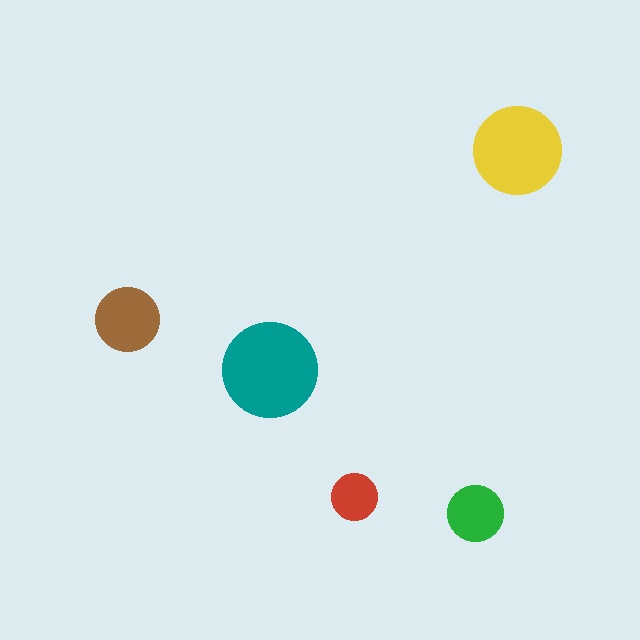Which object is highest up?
The yellow circle is topmost.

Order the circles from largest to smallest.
the teal one, the yellow one, the brown one, the green one, the red one.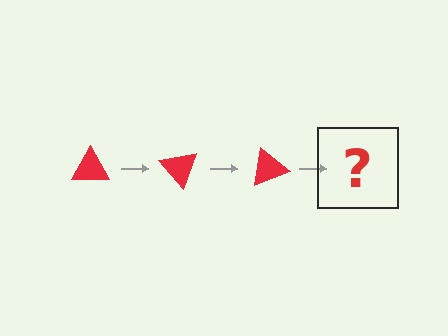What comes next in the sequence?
The next element should be a red triangle rotated 150 degrees.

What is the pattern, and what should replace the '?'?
The pattern is that the triangle rotates 50 degrees each step. The '?' should be a red triangle rotated 150 degrees.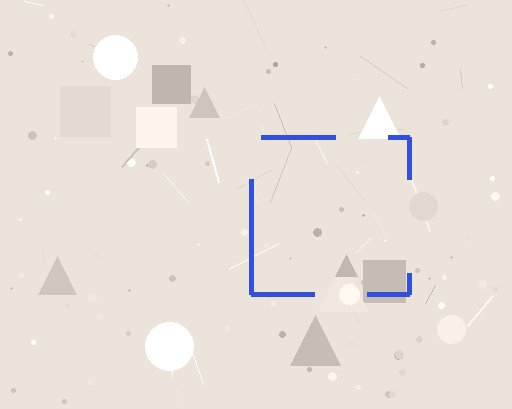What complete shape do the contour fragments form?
The contour fragments form a square.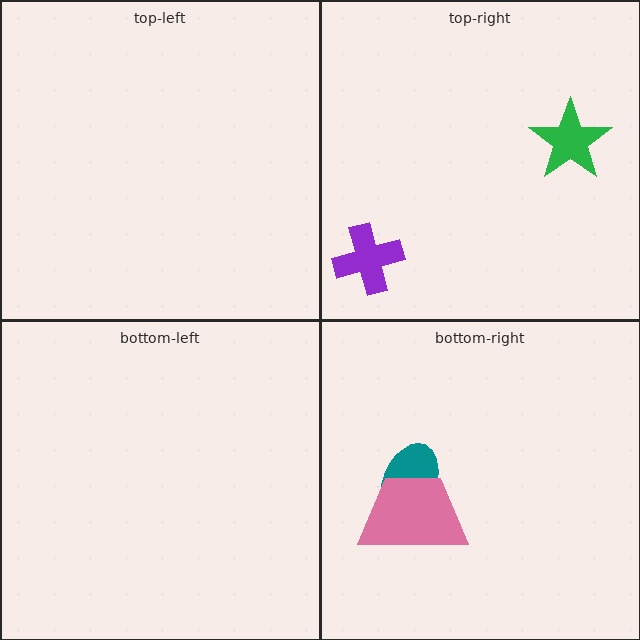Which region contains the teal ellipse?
The bottom-right region.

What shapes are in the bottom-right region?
The teal ellipse, the pink trapezoid.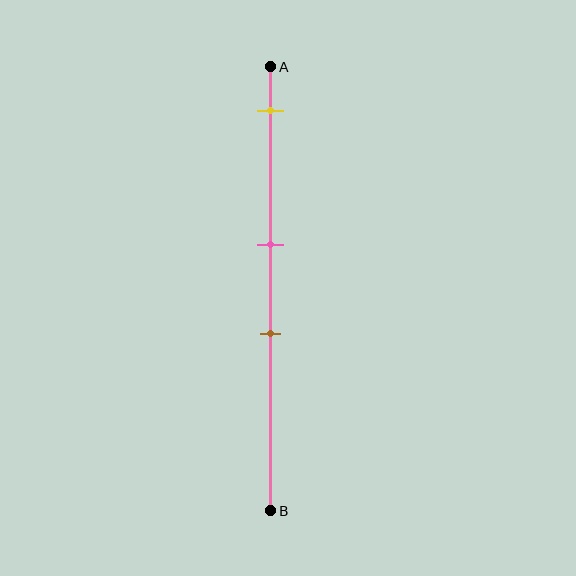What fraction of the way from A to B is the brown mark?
The brown mark is approximately 60% (0.6) of the way from A to B.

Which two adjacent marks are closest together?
The pink and brown marks are the closest adjacent pair.